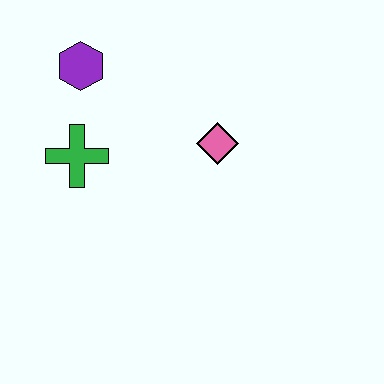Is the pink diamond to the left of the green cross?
No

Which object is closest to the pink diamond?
The green cross is closest to the pink diamond.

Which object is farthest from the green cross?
The pink diamond is farthest from the green cross.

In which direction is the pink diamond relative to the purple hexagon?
The pink diamond is to the right of the purple hexagon.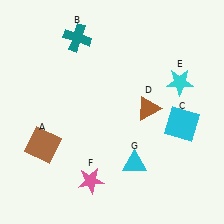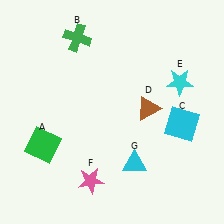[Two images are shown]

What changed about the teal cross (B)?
In Image 1, B is teal. In Image 2, it changed to green.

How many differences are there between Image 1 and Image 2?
There are 2 differences between the two images.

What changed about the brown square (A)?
In Image 1, A is brown. In Image 2, it changed to green.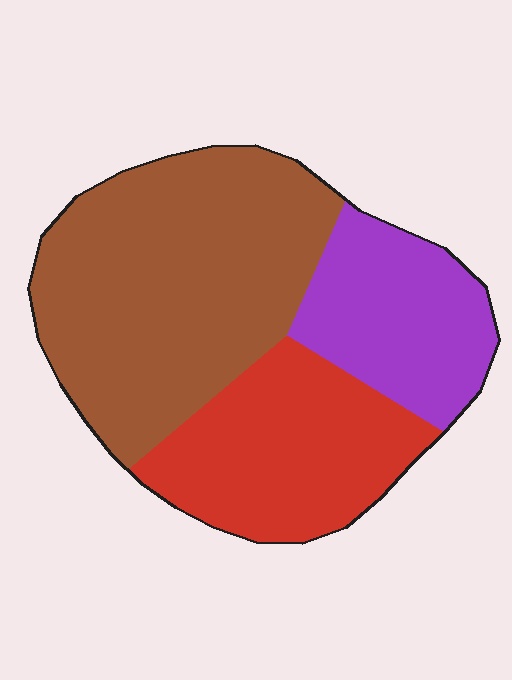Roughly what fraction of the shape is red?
Red covers 28% of the shape.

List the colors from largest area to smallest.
From largest to smallest: brown, red, purple.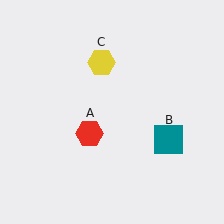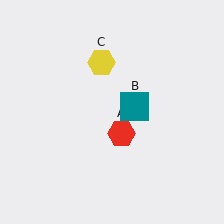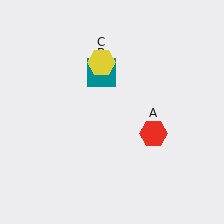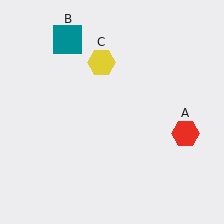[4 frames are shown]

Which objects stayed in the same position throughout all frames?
Yellow hexagon (object C) remained stationary.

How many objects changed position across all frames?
2 objects changed position: red hexagon (object A), teal square (object B).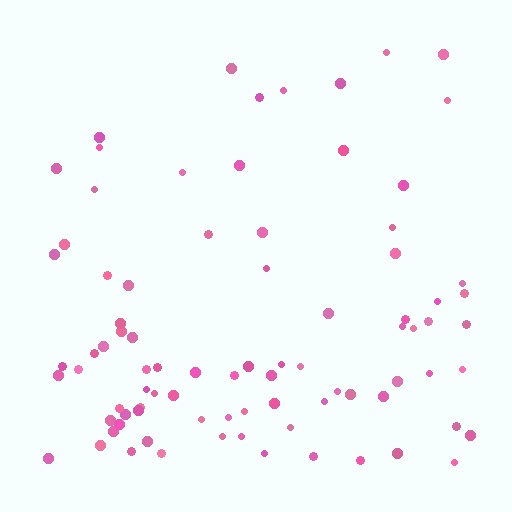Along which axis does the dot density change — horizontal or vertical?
Vertical.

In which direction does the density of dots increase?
From top to bottom, with the bottom side densest.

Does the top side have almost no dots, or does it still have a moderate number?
Still a moderate number, just noticeably fewer than the bottom.